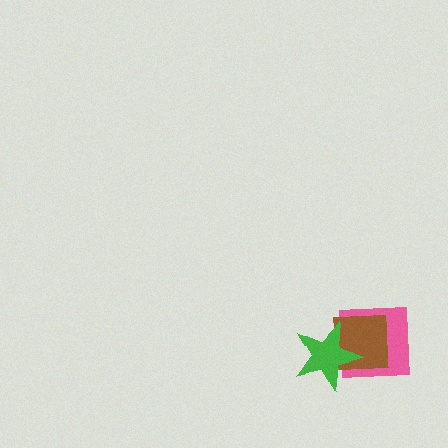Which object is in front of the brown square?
The green star is in front of the brown square.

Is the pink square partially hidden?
Yes, it is partially covered by another shape.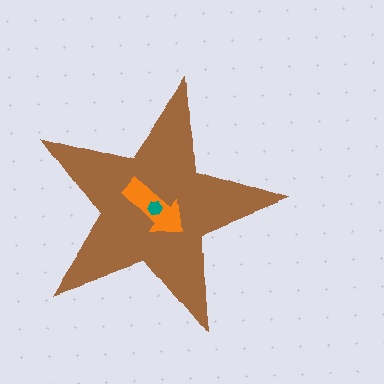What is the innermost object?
The teal hexagon.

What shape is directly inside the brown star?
The orange arrow.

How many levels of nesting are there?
3.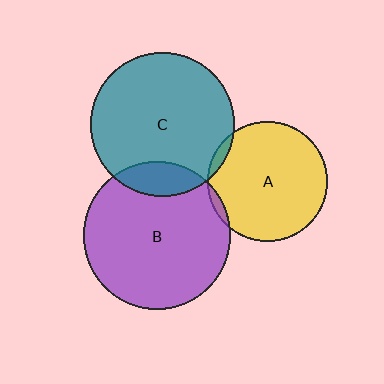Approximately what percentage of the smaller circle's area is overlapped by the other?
Approximately 15%.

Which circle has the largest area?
Circle B (purple).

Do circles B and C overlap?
Yes.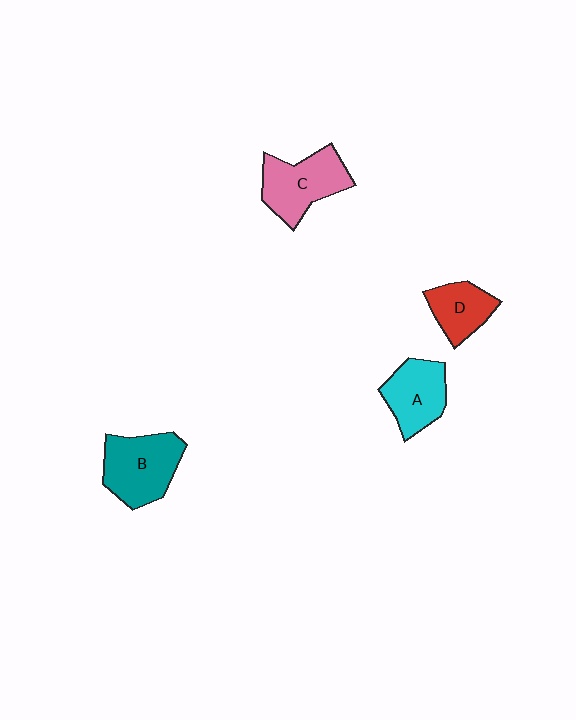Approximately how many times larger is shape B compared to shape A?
Approximately 1.3 times.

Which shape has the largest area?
Shape B (teal).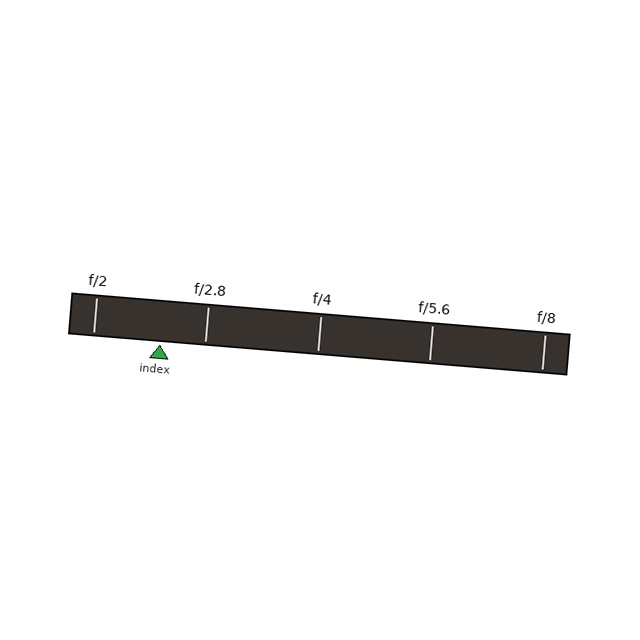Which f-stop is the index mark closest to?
The index mark is closest to f/2.8.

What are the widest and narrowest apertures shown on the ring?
The widest aperture shown is f/2 and the narrowest is f/8.